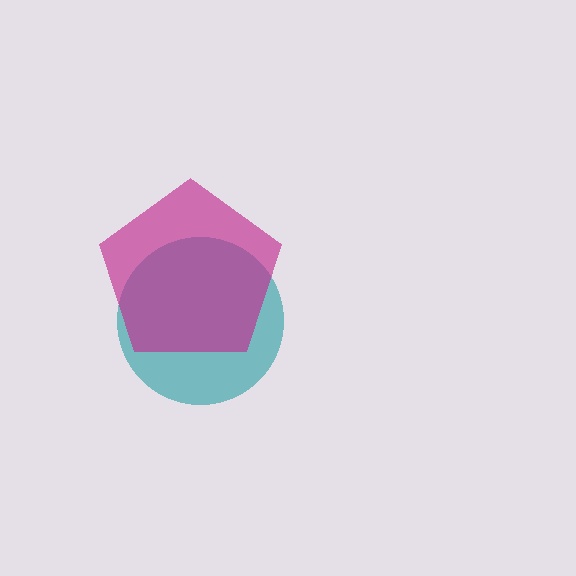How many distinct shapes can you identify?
There are 2 distinct shapes: a teal circle, a magenta pentagon.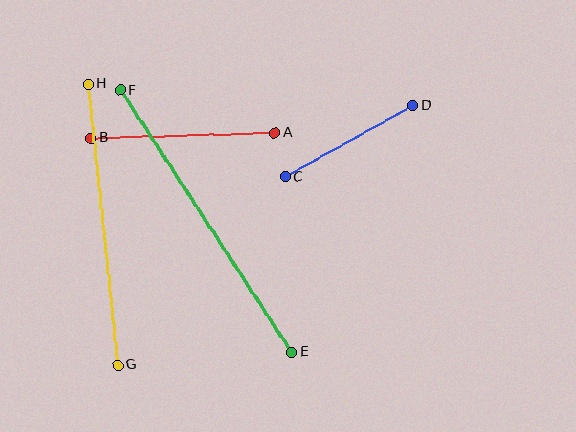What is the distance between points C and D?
The distance is approximately 146 pixels.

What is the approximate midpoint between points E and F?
The midpoint is at approximately (206, 221) pixels.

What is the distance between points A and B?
The distance is approximately 184 pixels.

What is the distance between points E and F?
The distance is approximately 313 pixels.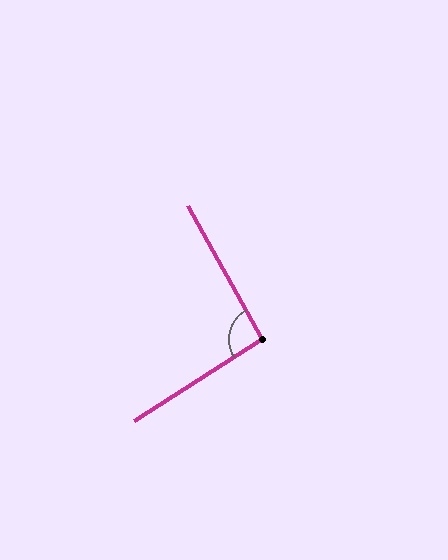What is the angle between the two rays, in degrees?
Approximately 94 degrees.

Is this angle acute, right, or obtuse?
It is approximately a right angle.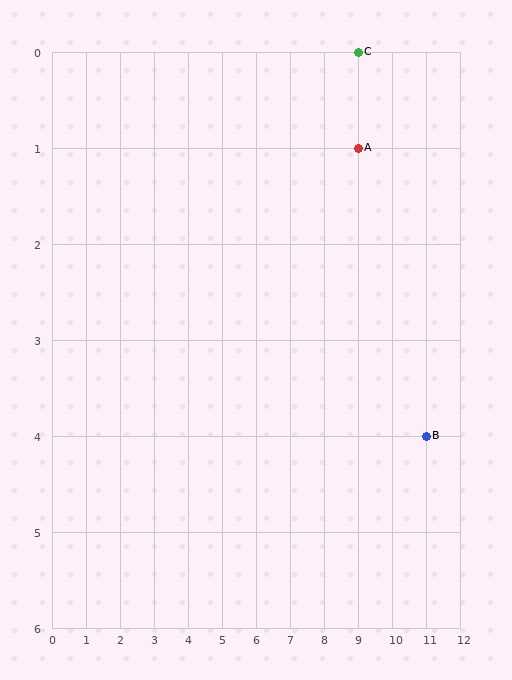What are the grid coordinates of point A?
Point A is at grid coordinates (9, 1).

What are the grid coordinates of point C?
Point C is at grid coordinates (9, 0).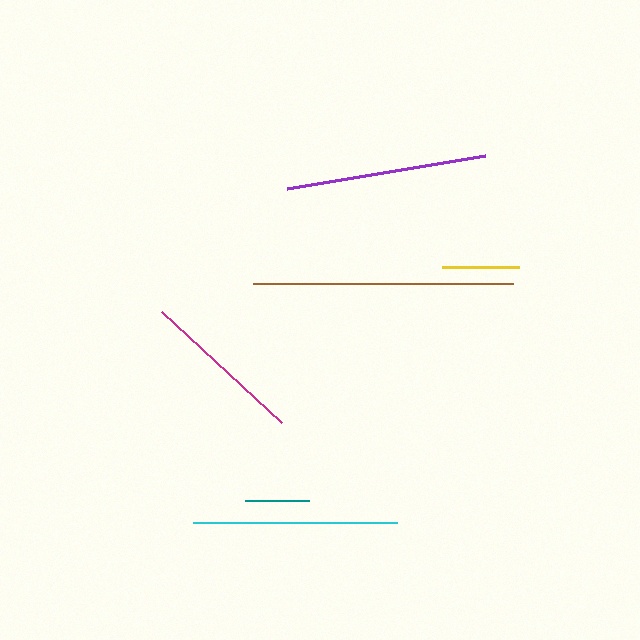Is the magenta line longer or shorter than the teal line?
The magenta line is longer than the teal line.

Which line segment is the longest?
The brown line is the longest at approximately 260 pixels.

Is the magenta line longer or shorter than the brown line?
The brown line is longer than the magenta line.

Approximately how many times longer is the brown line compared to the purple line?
The brown line is approximately 1.3 times the length of the purple line.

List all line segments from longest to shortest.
From longest to shortest: brown, cyan, purple, magenta, yellow, teal.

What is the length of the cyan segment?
The cyan segment is approximately 204 pixels long.